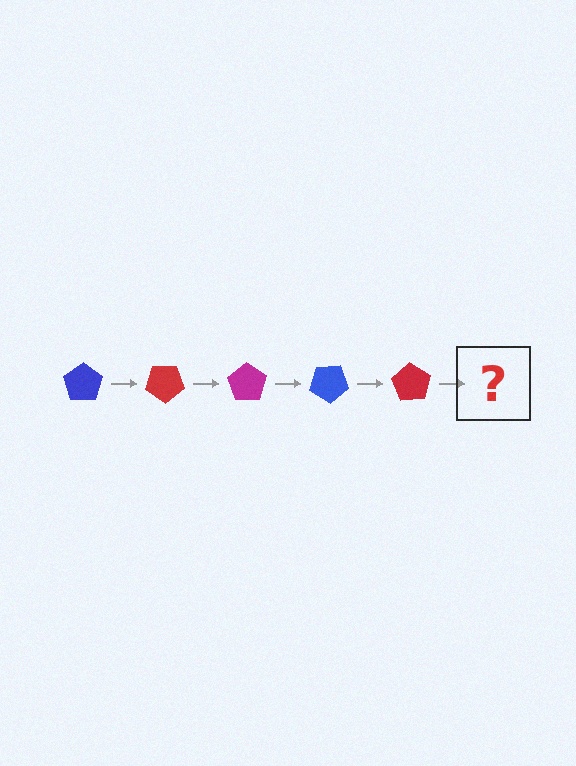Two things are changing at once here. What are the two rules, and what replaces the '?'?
The two rules are that it rotates 35 degrees each step and the color cycles through blue, red, and magenta. The '?' should be a magenta pentagon, rotated 175 degrees from the start.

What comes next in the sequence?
The next element should be a magenta pentagon, rotated 175 degrees from the start.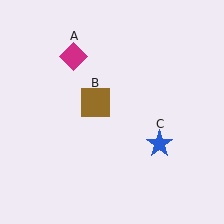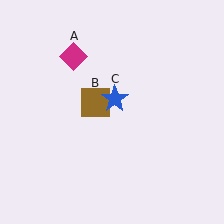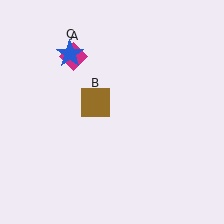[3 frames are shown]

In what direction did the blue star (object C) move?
The blue star (object C) moved up and to the left.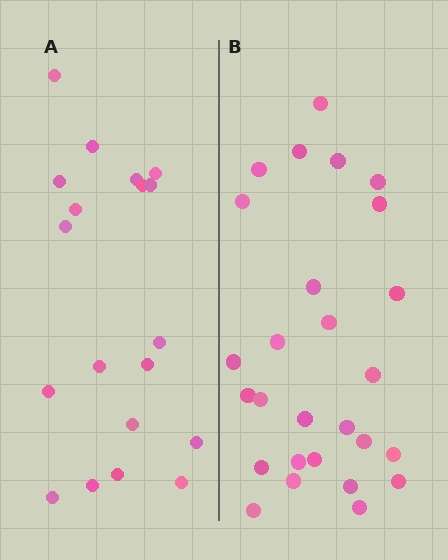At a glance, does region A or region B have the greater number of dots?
Region B (the right region) has more dots.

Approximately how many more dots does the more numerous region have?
Region B has roughly 8 or so more dots than region A.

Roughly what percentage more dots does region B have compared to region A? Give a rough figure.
About 40% more.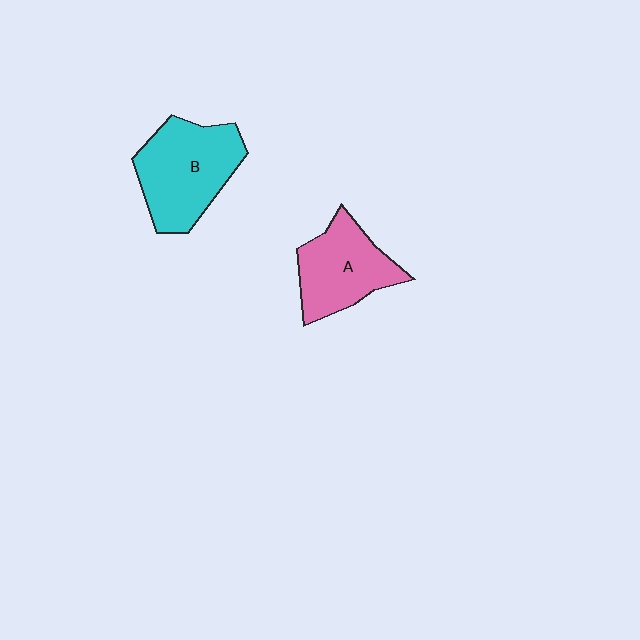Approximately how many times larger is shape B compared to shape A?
Approximately 1.2 times.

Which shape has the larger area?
Shape B (cyan).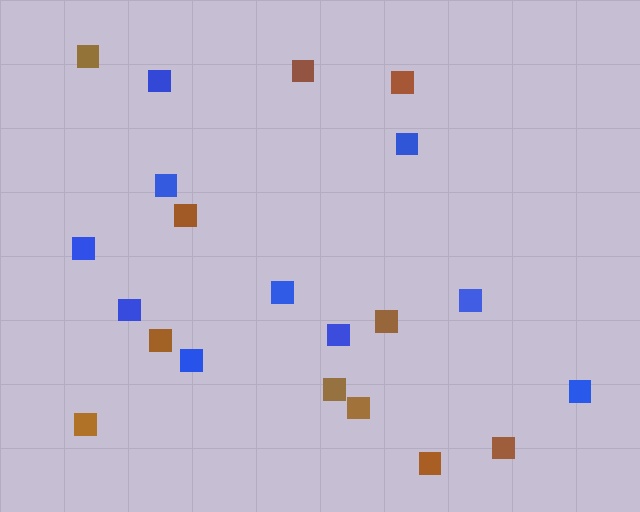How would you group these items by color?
There are 2 groups: one group of blue squares (10) and one group of brown squares (11).